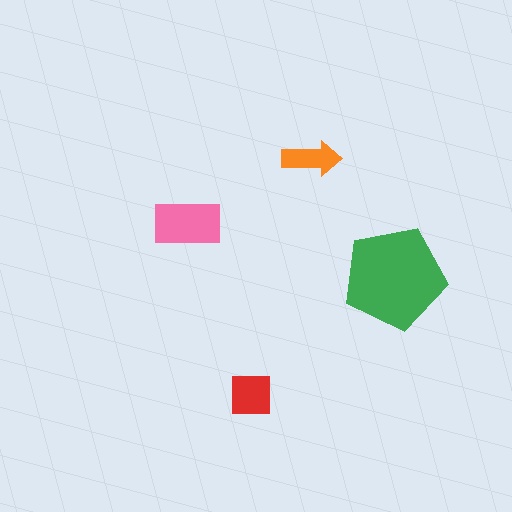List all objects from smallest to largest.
The orange arrow, the red square, the pink rectangle, the green pentagon.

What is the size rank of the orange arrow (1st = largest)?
4th.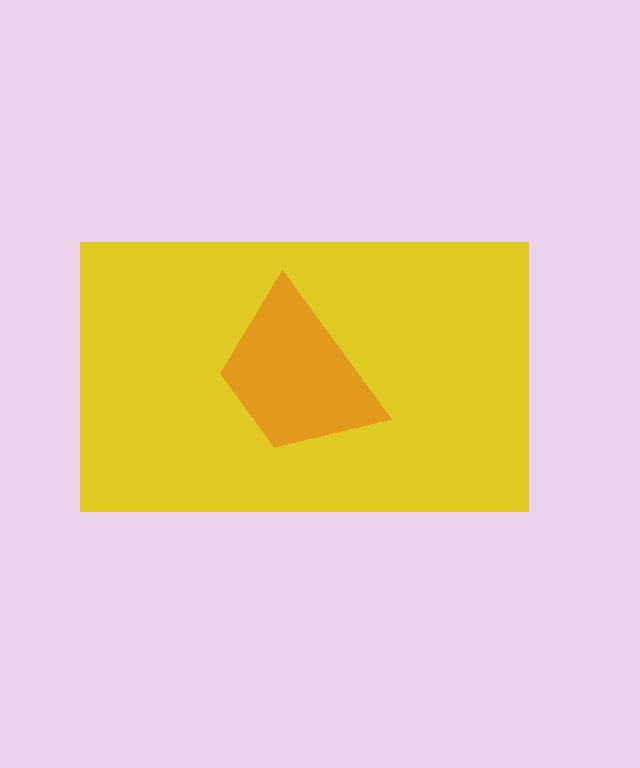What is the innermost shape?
The orange trapezoid.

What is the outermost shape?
The yellow rectangle.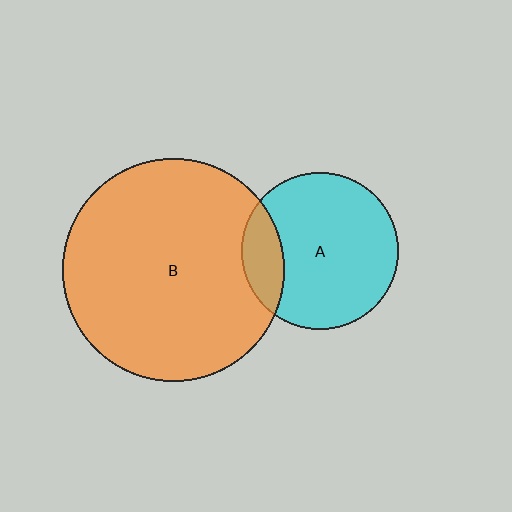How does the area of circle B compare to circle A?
Approximately 2.0 times.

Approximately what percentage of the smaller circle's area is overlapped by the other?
Approximately 15%.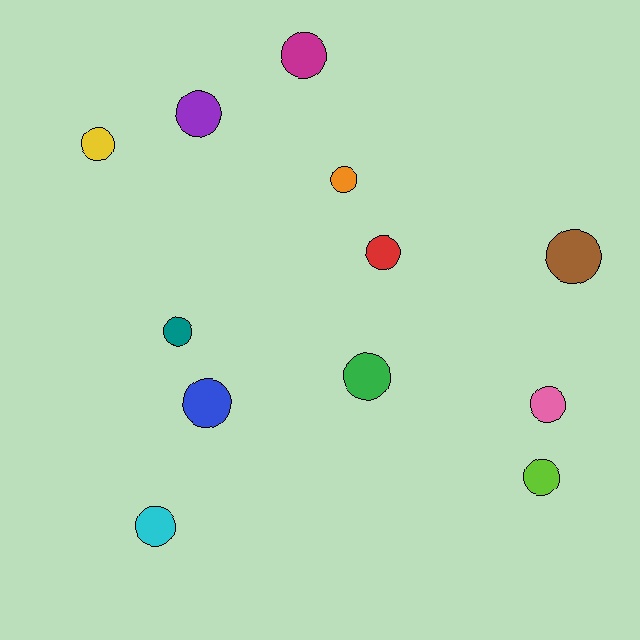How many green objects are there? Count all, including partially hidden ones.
There is 1 green object.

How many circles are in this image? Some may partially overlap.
There are 12 circles.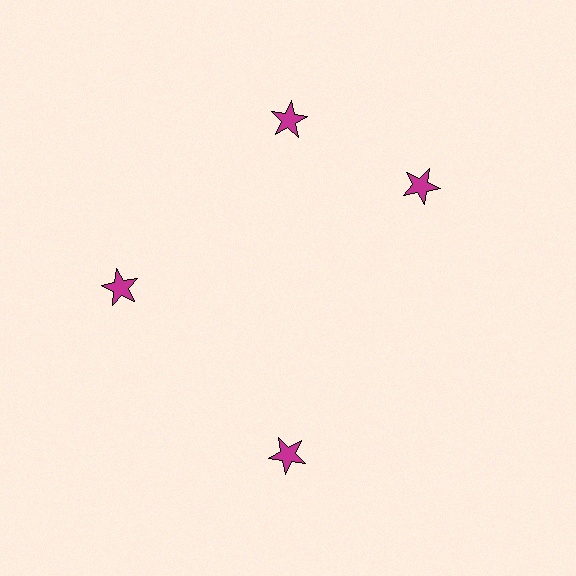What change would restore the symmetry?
The symmetry would be restored by rotating it back into even spacing with its neighbors so that all 4 stars sit at equal angles and equal distance from the center.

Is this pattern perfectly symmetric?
No. The 4 magenta stars are arranged in a ring, but one element near the 3 o'clock position is rotated out of alignment along the ring, breaking the 4-fold rotational symmetry.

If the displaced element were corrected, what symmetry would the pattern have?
It would have 4-fold rotational symmetry — the pattern would map onto itself every 90 degrees.